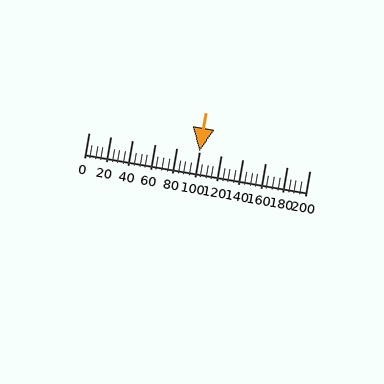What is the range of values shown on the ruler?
The ruler shows values from 0 to 200.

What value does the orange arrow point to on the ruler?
The orange arrow points to approximately 100.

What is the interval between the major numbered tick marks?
The major tick marks are spaced 20 units apart.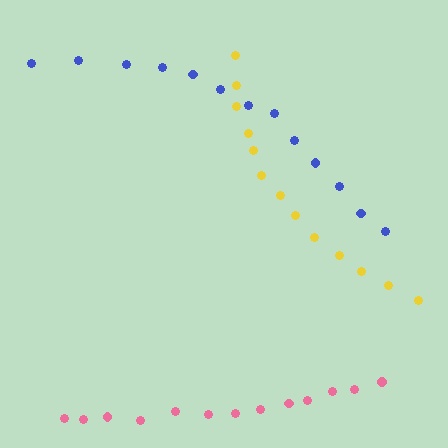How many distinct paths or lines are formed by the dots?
There are 3 distinct paths.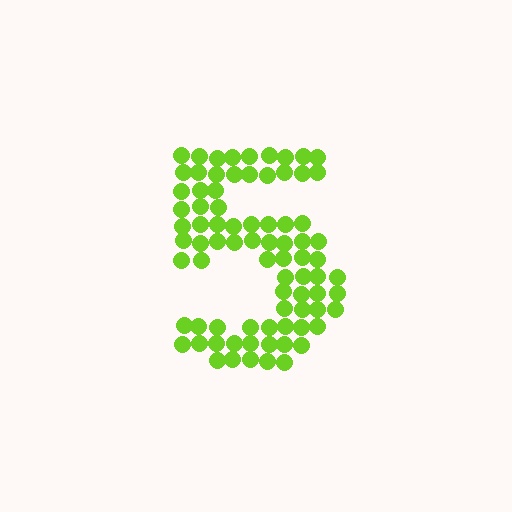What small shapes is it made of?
It is made of small circles.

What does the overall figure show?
The overall figure shows the digit 5.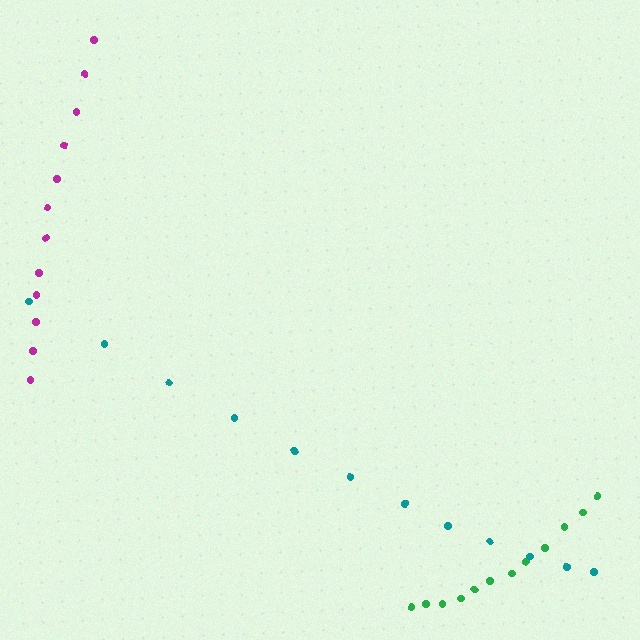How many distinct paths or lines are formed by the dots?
There are 3 distinct paths.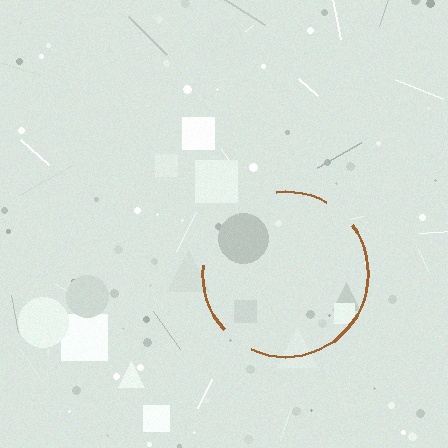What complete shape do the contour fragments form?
The contour fragments form a circle.